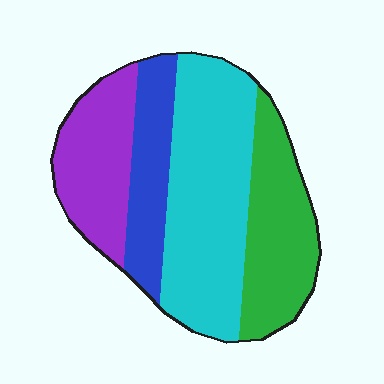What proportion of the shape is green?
Green covers 24% of the shape.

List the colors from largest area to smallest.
From largest to smallest: cyan, green, purple, blue.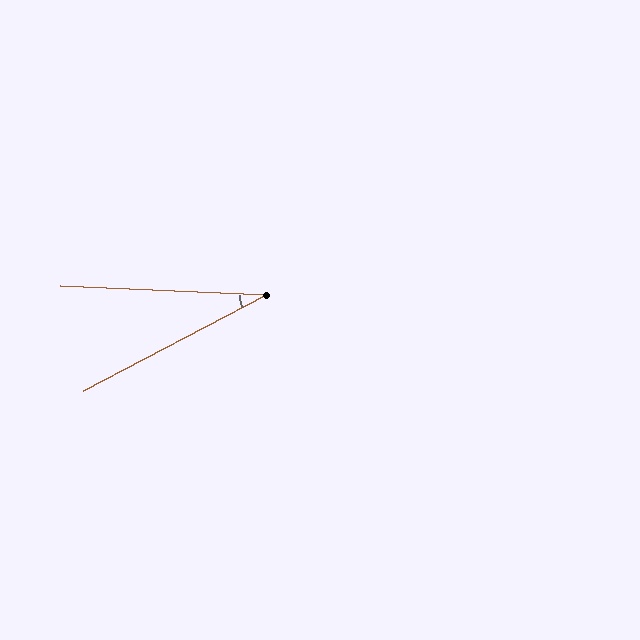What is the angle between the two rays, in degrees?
Approximately 30 degrees.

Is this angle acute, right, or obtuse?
It is acute.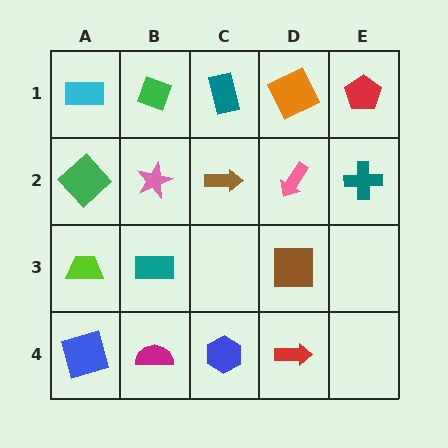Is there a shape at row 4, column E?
No, that cell is empty.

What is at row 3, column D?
A brown square.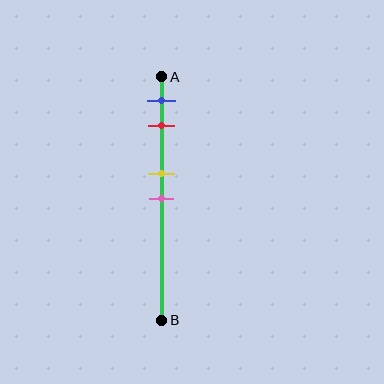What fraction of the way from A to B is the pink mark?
The pink mark is approximately 50% (0.5) of the way from A to B.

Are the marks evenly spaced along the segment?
No, the marks are not evenly spaced.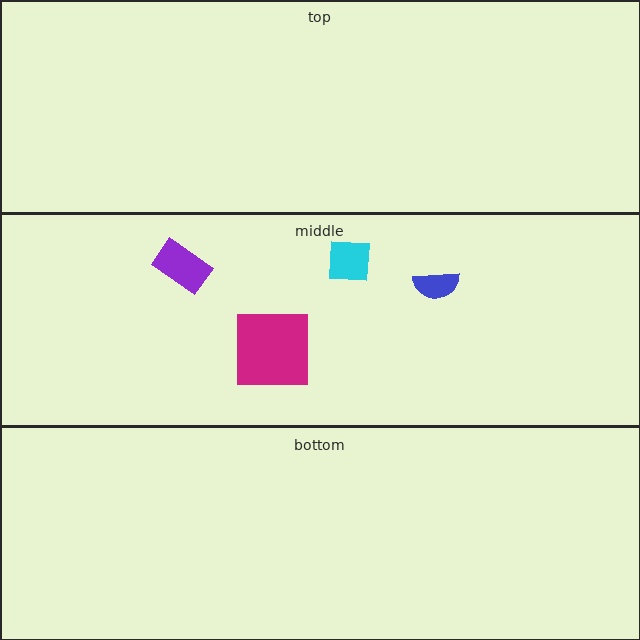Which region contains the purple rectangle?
The middle region.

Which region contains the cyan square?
The middle region.